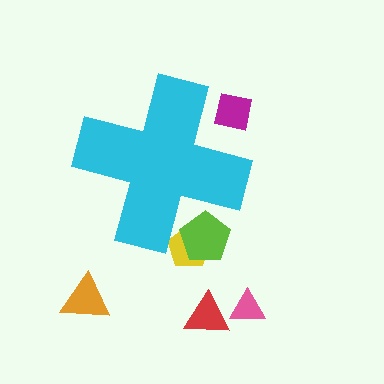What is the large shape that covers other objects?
A cyan cross.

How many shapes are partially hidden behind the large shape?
3 shapes are partially hidden.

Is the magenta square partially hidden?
Yes, the magenta square is partially hidden behind the cyan cross.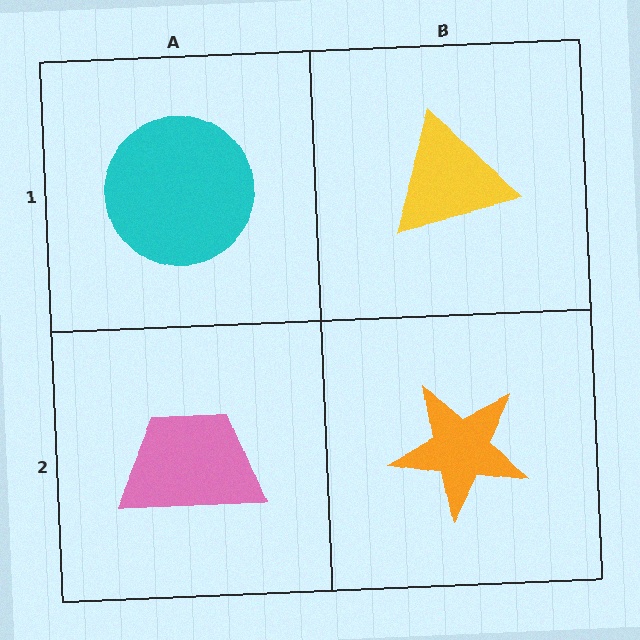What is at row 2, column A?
A pink trapezoid.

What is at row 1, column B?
A yellow triangle.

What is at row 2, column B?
An orange star.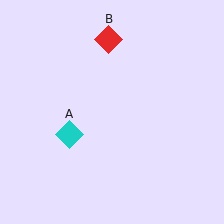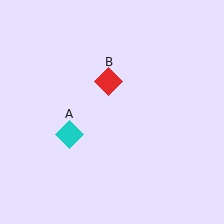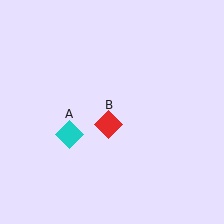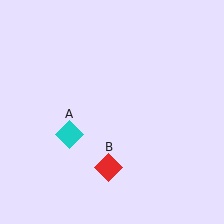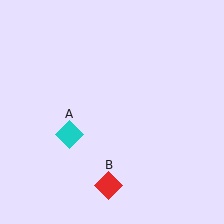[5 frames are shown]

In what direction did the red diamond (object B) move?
The red diamond (object B) moved down.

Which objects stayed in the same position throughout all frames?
Cyan diamond (object A) remained stationary.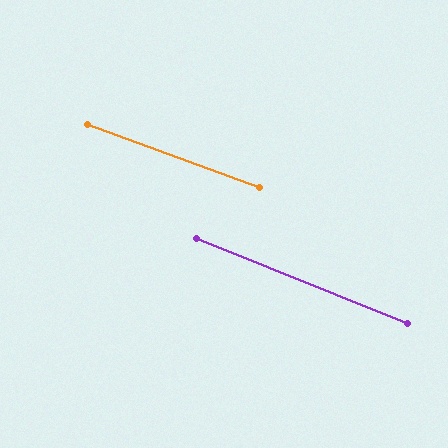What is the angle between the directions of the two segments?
Approximately 2 degrees.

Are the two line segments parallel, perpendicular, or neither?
Parallel — their directions differ by only 1.8°.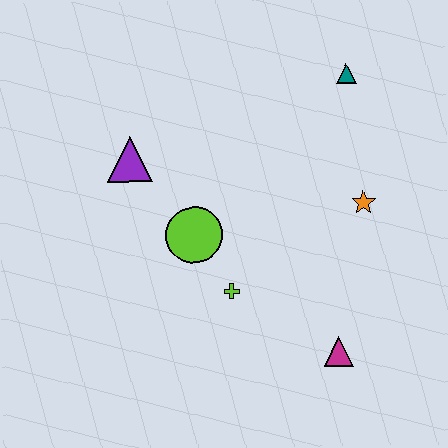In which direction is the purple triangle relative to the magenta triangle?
The purple triangle is to the left of the magenta triangle.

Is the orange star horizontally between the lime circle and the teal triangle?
No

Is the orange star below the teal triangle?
Yes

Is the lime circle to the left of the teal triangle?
Yes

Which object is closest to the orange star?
The teal triangle is closest to the orange star.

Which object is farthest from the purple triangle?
The magenta triangle is farthest from the purple triangle.